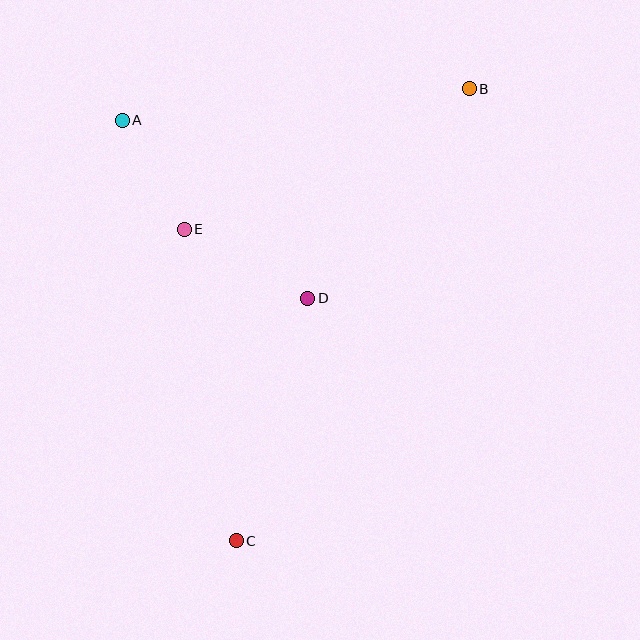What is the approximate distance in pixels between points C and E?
The distance between C and E is approximately 316 pixels.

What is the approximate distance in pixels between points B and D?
The distance between B and D is approximately 264 pixels.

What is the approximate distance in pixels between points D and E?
The distance between D and E is approximately 141 pixels.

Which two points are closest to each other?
Points A and E are closest to each other.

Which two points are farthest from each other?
Points B and C are farthest from each other.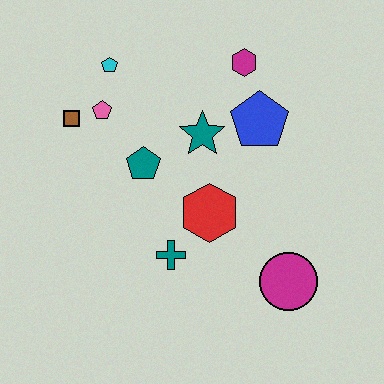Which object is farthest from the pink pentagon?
The magenta circle is farthest from the pink pentagon.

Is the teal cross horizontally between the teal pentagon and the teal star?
Yes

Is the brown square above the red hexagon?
Yes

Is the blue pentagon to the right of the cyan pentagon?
Yes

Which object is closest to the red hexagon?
The teal cross is closest to the red hexagon.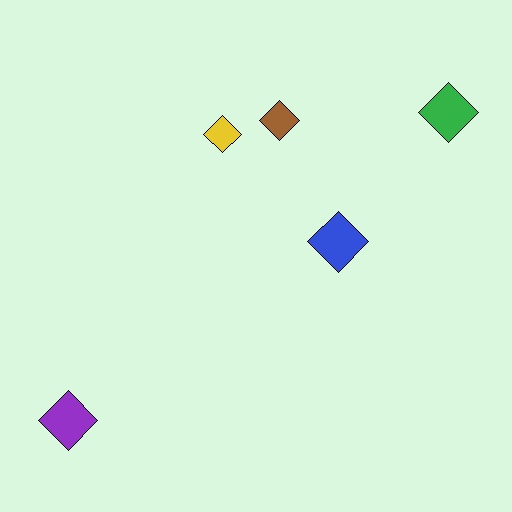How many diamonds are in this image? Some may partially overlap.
There are 5 diamonds.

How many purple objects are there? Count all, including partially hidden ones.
There is 1 purple object.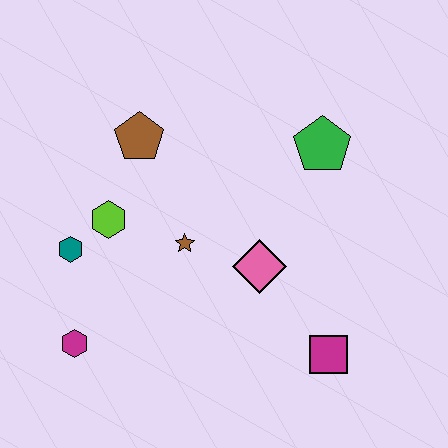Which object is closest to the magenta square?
The pink diamond is closest to the magenta square.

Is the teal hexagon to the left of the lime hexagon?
Yes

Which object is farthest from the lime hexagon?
The magenta square is farthest from the lime hexagon.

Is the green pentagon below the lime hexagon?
No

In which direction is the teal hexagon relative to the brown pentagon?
The teal hexagon is below the brown pentagon.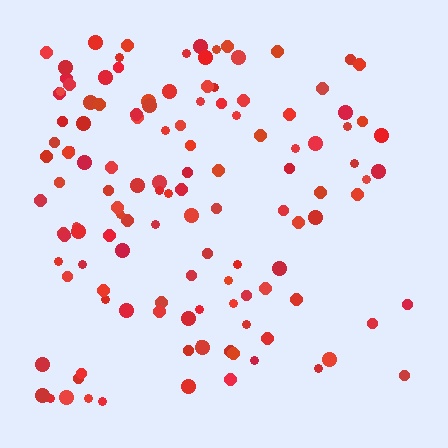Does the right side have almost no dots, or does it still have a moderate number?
Still a moderate number, just noticeably fewer than the left.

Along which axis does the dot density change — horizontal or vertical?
Horizontal.